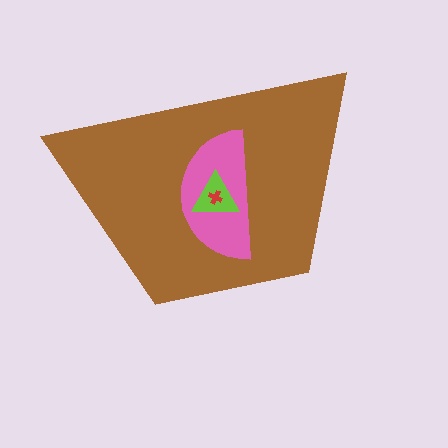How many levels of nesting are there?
4.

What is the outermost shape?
The brown trapezoid.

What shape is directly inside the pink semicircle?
The lime triangle.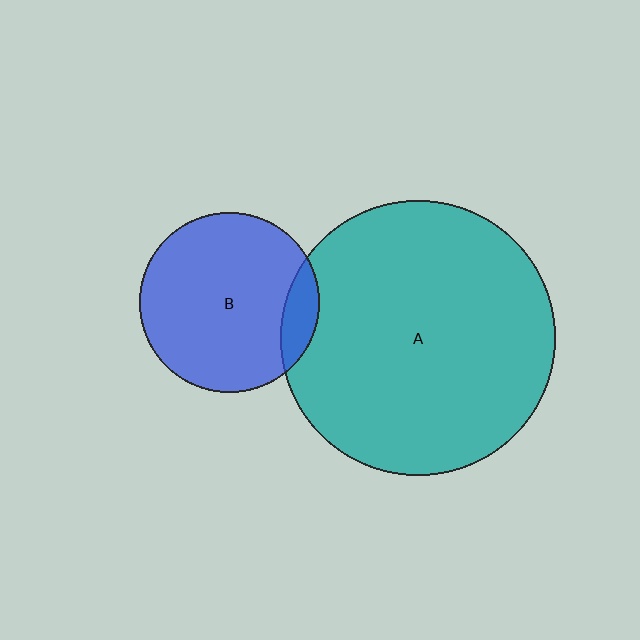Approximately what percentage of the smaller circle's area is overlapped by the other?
Approximately 10%.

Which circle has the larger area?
Circle A (teal).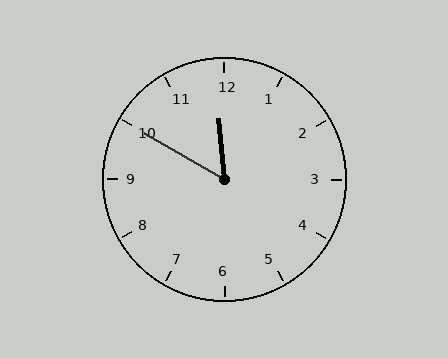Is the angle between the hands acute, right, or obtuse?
It is acute.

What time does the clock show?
11:50.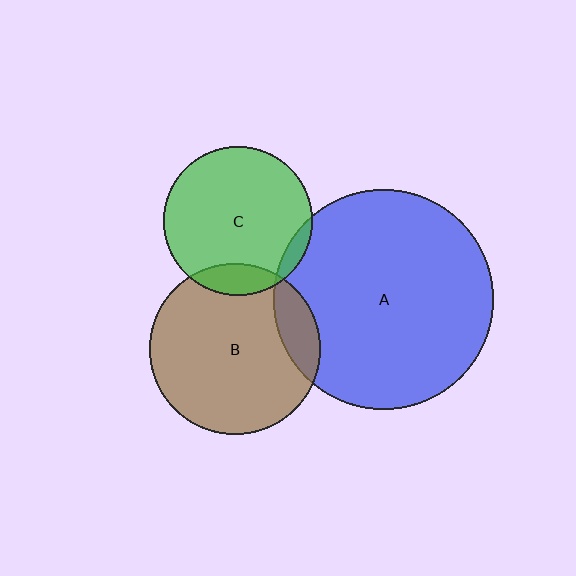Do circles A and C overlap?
Yes.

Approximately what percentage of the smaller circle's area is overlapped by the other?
Approximately 5%.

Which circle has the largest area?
Circle A (blue).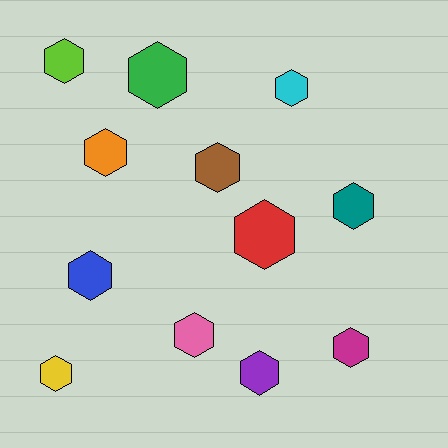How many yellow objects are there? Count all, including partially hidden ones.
There is 1 yellow object.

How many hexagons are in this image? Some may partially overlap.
There are 12 hexagons.